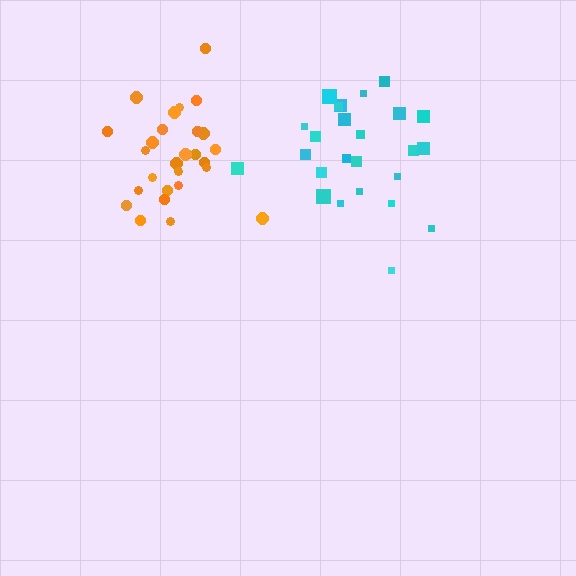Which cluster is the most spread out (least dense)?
Cyan.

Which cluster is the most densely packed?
Orange.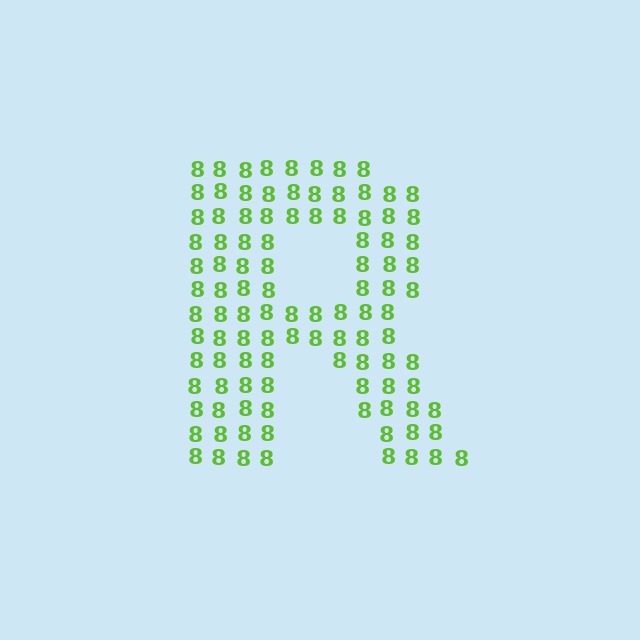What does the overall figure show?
The overall figure shows the letter R.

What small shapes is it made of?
It is made of small digit 8's.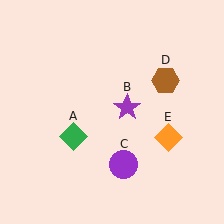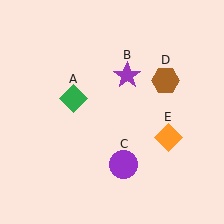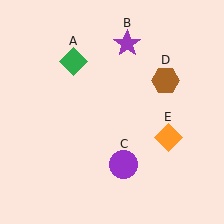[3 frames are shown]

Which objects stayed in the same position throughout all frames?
Purple circle (object C) and brown hexagon (object D) and orange diamond (object E) remained stationary.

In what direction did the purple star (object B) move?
The purple star (object B) moved up.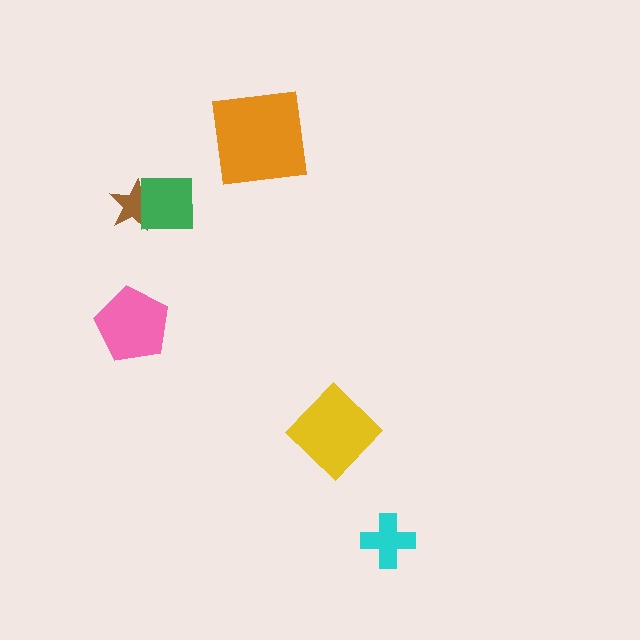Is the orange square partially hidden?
No, no other shape covers it.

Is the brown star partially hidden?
Yes, it is partially covered by another shape.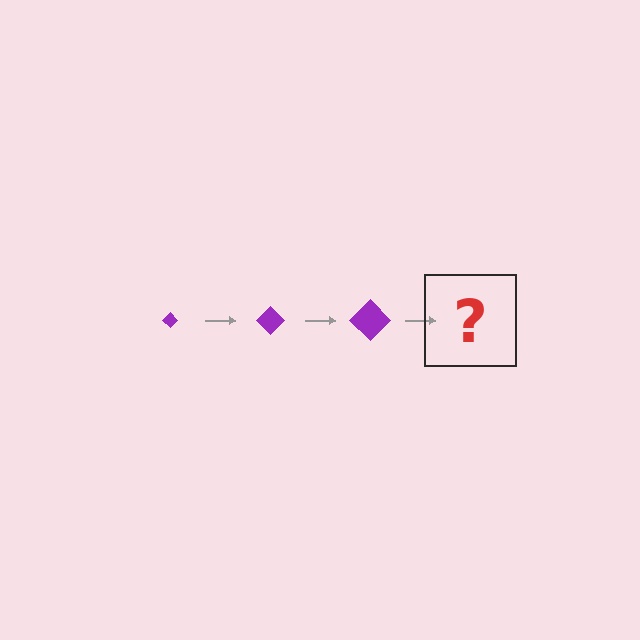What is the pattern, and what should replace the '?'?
The pattern is that the diamond gets progressively larger each step. The '?' should be a purple diamond, larger than the previous one.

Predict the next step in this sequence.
The next step is a purple diamond, larger than the previous one.